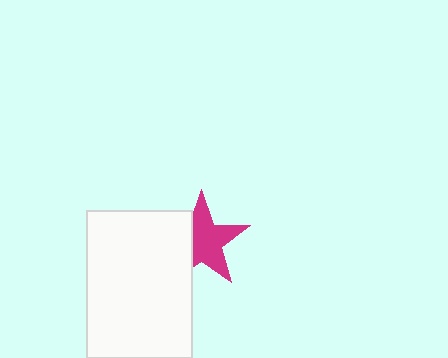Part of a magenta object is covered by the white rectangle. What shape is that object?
It is a star.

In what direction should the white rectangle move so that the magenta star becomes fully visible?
The white rectangle should move left. That is the shortest direction to clear the overlap and leave the magenta star fully visible.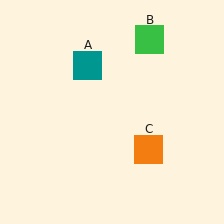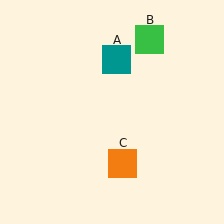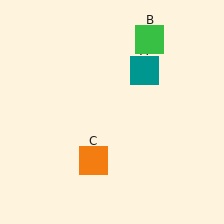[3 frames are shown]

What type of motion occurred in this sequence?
The teal square (object A), orange square (object C) rotated clockwise around the center of the scene.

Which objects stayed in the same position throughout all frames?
Green square (object B) remained stationary.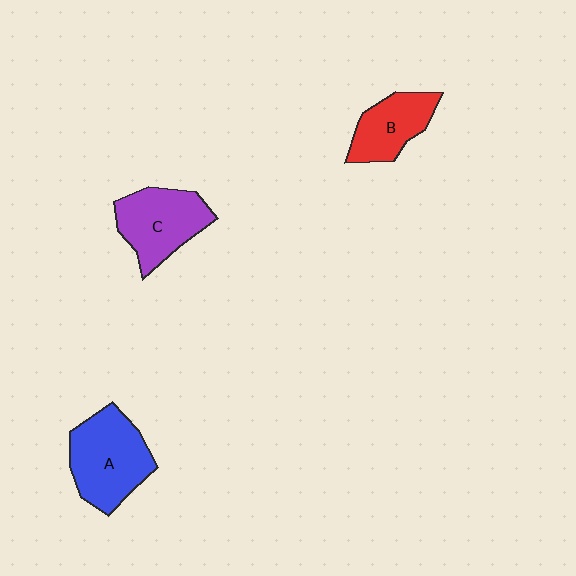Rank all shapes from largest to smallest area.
From largest to smallest: A (blue), C (purple), B (red).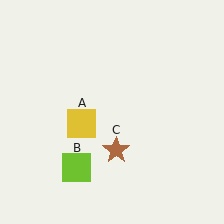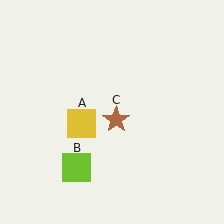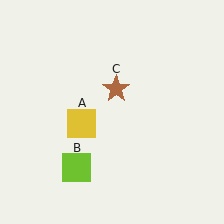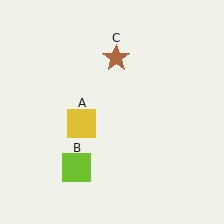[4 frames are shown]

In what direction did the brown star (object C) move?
The brown star (object C) moved up.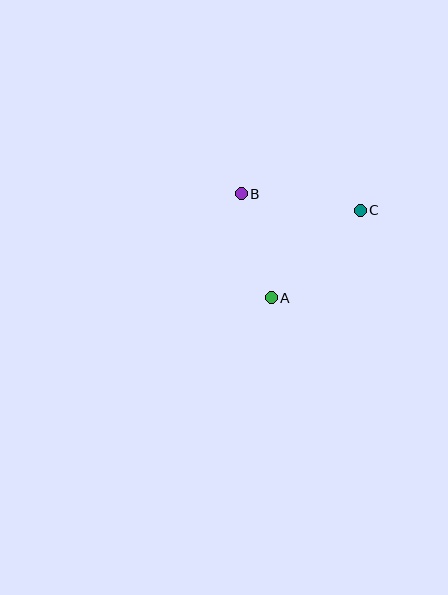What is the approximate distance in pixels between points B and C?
The distance between B and C is approximately 120 pixels.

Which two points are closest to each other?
Points A and B are closest to each other.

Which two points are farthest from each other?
Points A and C are farthest from each other.